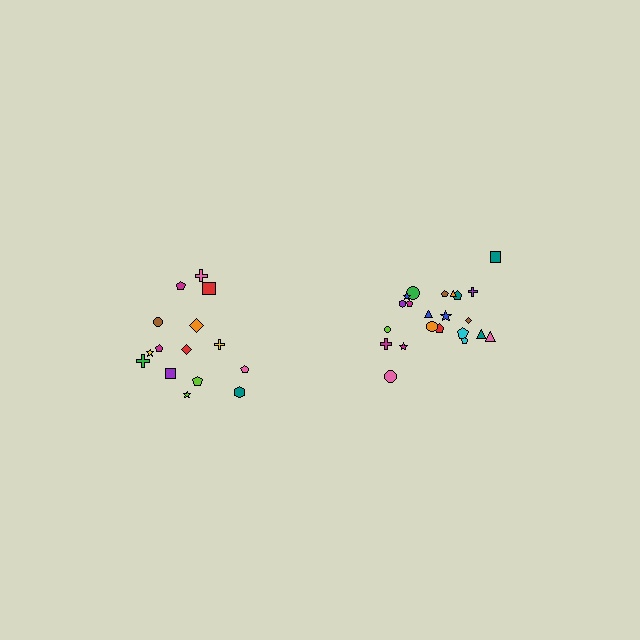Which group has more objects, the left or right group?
The right group.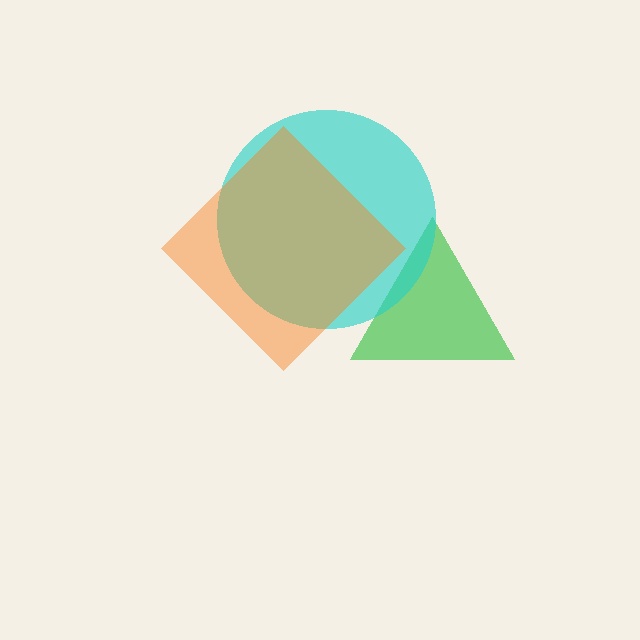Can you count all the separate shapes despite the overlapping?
Yes, there are 3 separate shapes.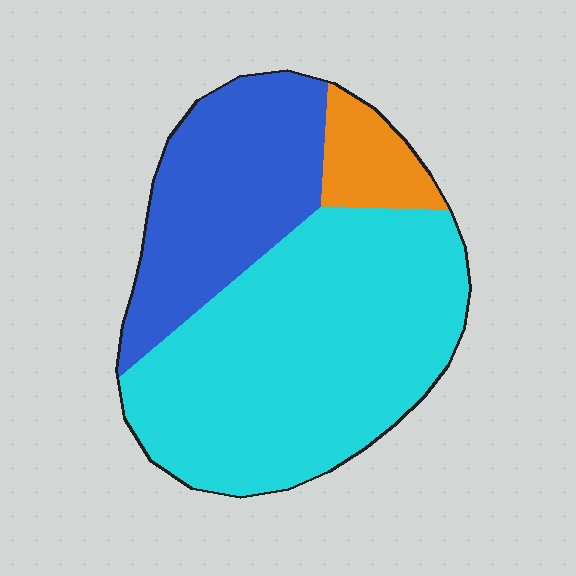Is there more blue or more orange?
Blue.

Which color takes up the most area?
Cyan, at roughly 60%.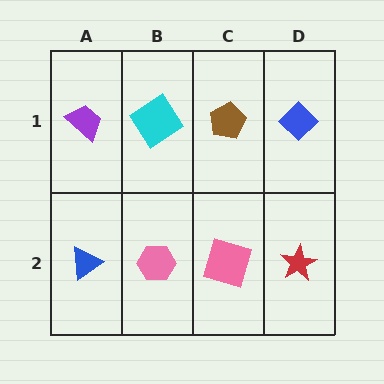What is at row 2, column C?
A pink square.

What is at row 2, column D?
A red star.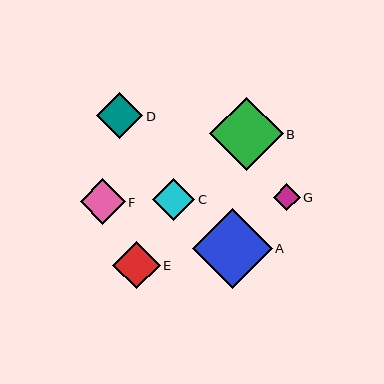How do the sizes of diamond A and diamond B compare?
Diamond A and diamond B are approximately the same size.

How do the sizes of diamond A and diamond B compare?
Diamond A and diamond B are approximately the same size.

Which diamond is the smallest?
Diamond G is the smallest with a size of approximately 27 pixels.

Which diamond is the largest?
Diamond A is the largest with a size of approximately 80 pixels.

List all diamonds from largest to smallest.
From largest to smallest: A, B, E, D, F, C, G.